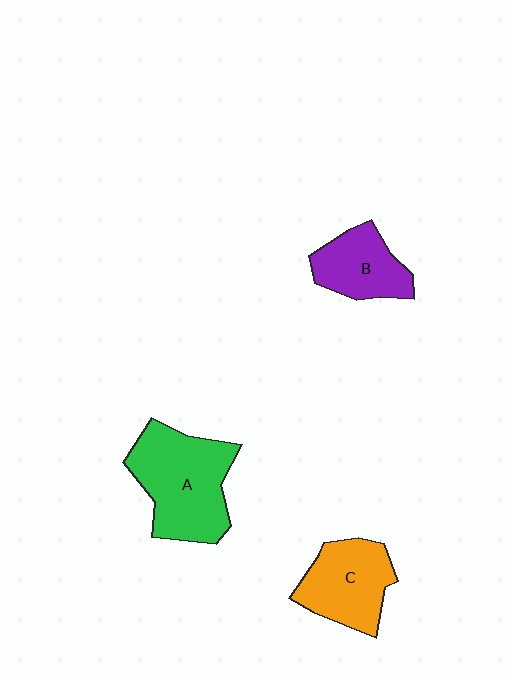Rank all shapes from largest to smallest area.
From largest to smallest: A (green), C (orange), B (purple).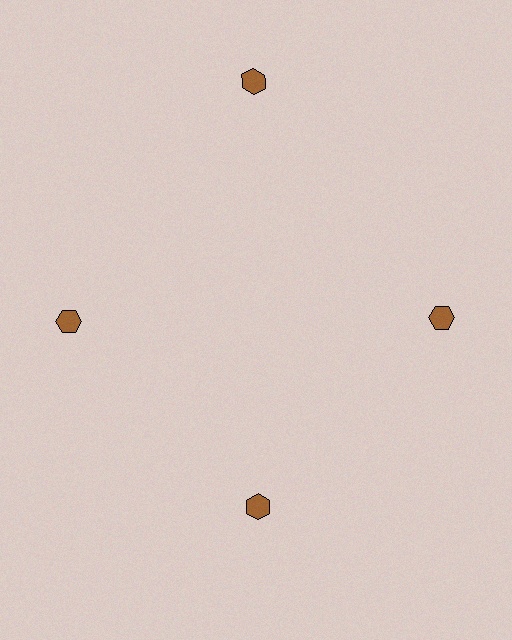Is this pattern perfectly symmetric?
No. The 4 brown hexagons are arranged in a ring, but one element near the 12 o'clock position is pushed outward from the center, breaking the 4-fold rotational symmetry.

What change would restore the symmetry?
The symmetry would be restored by moving it inward, back onto the ring so that all 4 hexagons sit at equal angles and equal distance from the center.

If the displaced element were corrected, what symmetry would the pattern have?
It would have 4-fold rotational symmetry — the pattern would map onto itself every 90 degrees.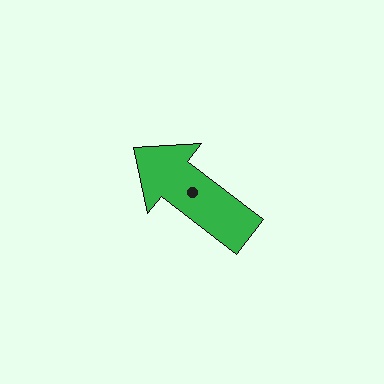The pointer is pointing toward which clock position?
Roughly 10 o'clock.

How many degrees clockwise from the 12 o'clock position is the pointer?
Approximately 308 degrees.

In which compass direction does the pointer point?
Northwest.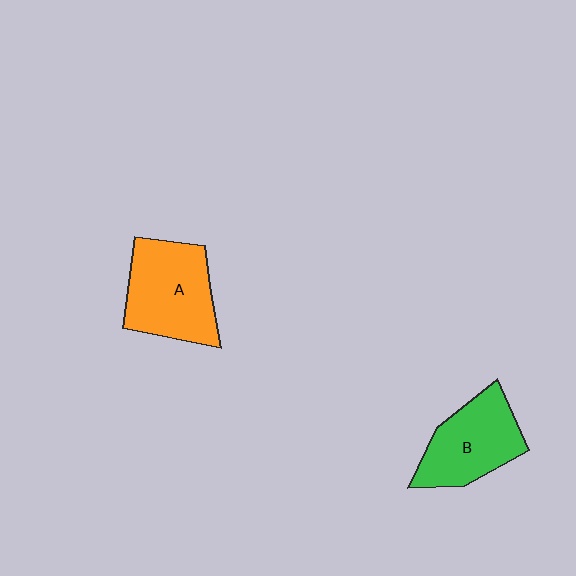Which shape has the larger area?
Shape A (orange).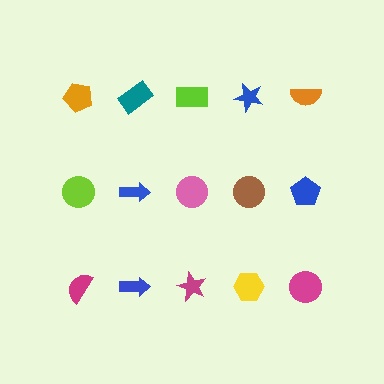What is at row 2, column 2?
A blue arrow.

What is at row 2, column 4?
A brown circle.